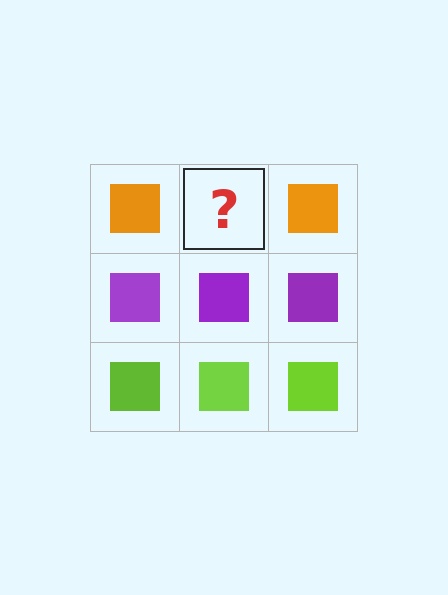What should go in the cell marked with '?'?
The missing cell should contain an orange square.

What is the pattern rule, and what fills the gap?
The rule is that each row has a consistent color. The gap should be filled with an orange square.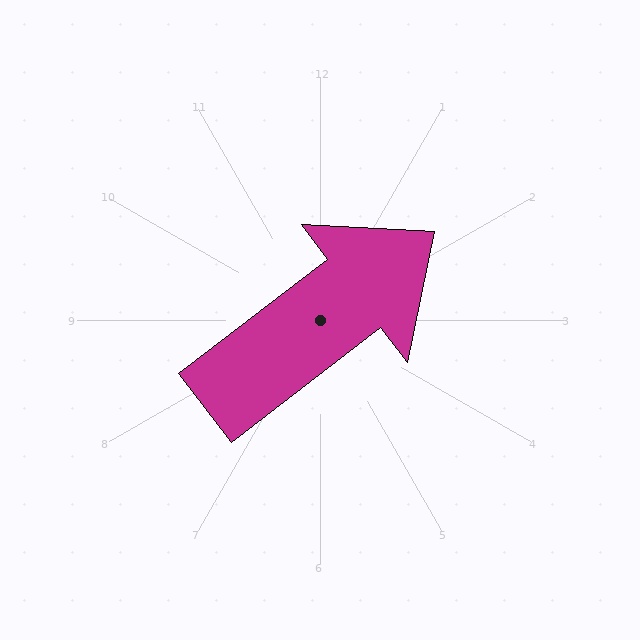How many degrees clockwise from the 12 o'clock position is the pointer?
Approximately 52 degrees.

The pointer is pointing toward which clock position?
Roughly 2 o'clock.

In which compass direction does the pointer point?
Northeast.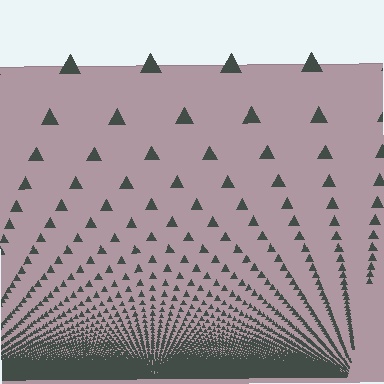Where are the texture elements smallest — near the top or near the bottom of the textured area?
Near the bottom.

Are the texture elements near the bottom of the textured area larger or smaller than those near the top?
Smaller. The gradient is inverted — elements near the bottom are smaller and denser.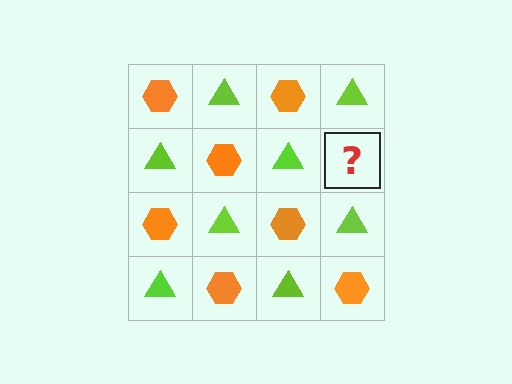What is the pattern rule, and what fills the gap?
The rule is that it alternates orange hexagon and lime triangle in a checkerboard pattern. The gap should be filled with an orange hexagon.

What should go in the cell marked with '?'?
The missing cell should contain an orange hexagon.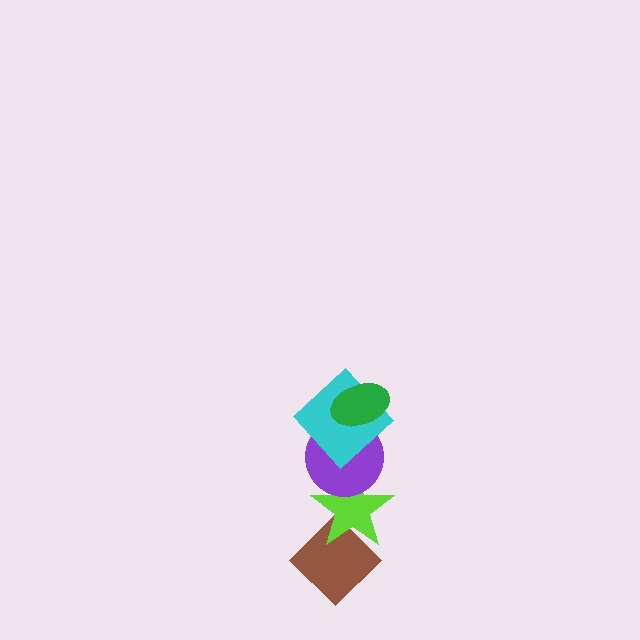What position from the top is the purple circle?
The purple circle is 3rd from the top.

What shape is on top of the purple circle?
The cyan diamond is on top of the purple circle.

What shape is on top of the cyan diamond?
The green ellipse is on top of the cyan diamond.